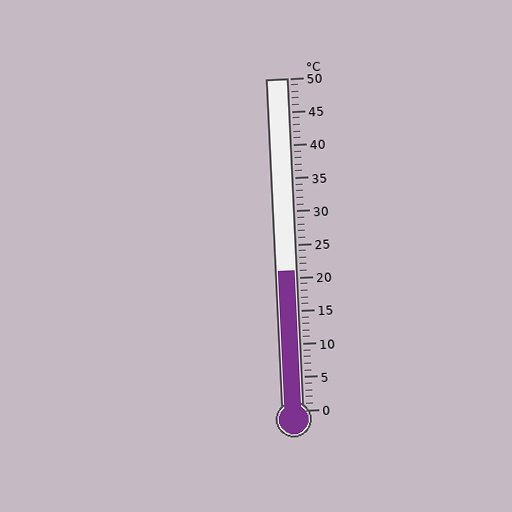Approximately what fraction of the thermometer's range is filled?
The thermometer is filled to approximately 40% of its range.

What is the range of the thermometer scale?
The thermometer scale ranges from 0°C to 50°C.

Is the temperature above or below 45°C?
The temperature is below 45°C.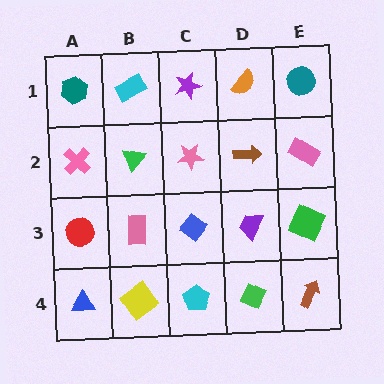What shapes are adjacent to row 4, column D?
A purple trapezoid (row 3, column D), a cyan pentagon (row 4, column C), a brown arrow (row 4, column E).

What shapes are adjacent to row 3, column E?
A pink rectangle (row 2, column E), a brown arrow (row 4, column E), a purple trapezoid (row 3, column D).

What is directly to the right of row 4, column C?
A green diamond.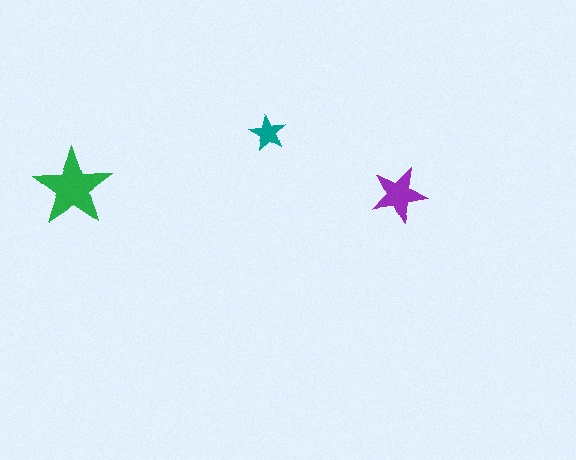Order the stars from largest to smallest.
the green one, the purple one, the teal one.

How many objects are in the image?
There are 3 objects in the image.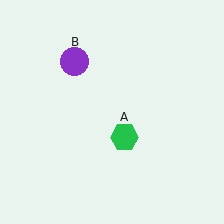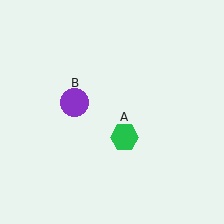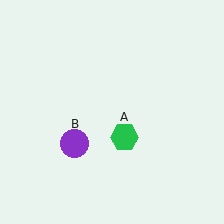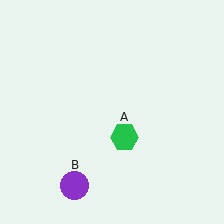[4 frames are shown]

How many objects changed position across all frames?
1 object changed position: purple circle (object B).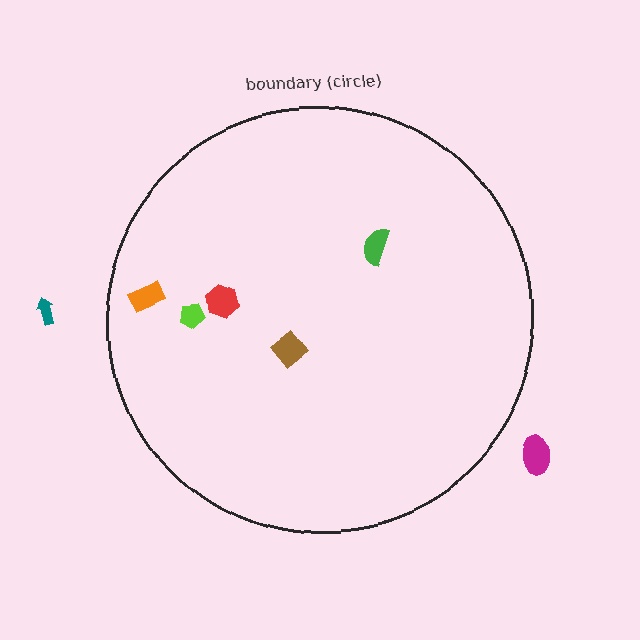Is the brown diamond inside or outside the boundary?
Inside.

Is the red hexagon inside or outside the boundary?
Inside.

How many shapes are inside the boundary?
5 inside, 2 outside.